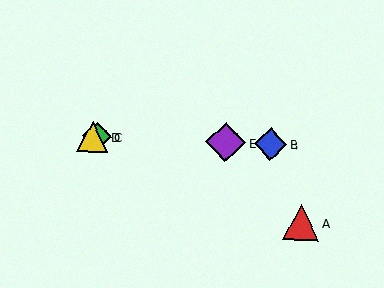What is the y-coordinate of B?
Object B is at y≈144.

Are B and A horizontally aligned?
No, B is at y≈144 and A is at y≈222.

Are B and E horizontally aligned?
Yes, both are at y≈144.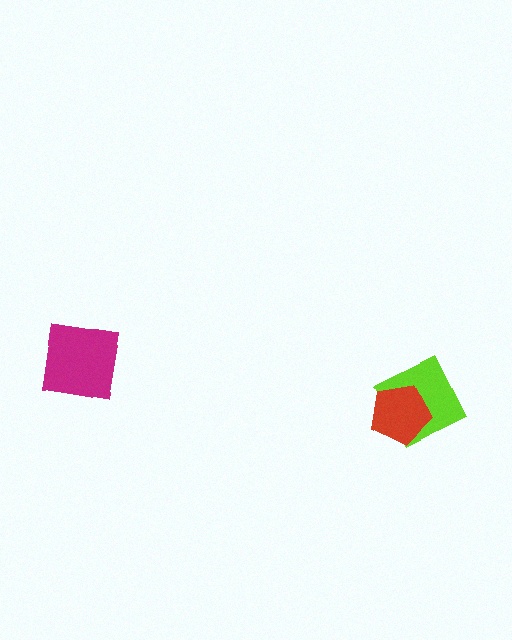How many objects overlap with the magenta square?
0 objects overlap with the magenta square.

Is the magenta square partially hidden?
No, no other shape covers it.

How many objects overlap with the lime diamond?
1 object overlaps with the lime diamond.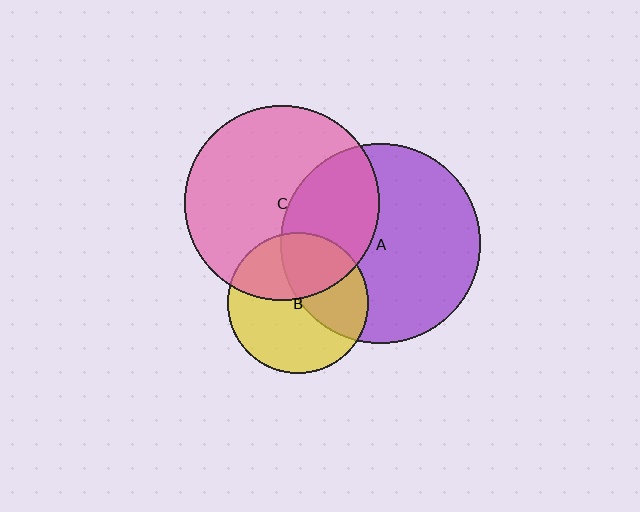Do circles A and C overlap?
Yes.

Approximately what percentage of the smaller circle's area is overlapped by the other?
Approximately 35%.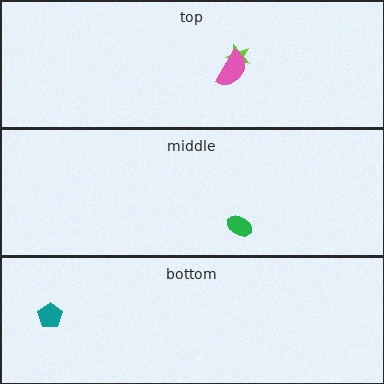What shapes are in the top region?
The lime star, the pink semicircle.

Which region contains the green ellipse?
The middle region.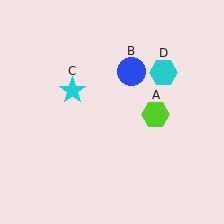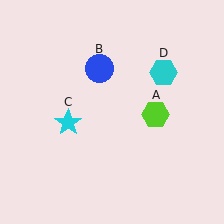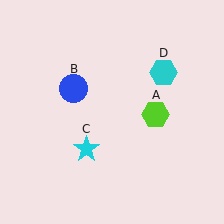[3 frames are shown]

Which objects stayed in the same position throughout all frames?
Lime hexagon (object A) and cyan hexagon (object D) remained stationary.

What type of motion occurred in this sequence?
The blue circle (object B), cyan star (object C) rotated counterclockwise around the center of the scene.